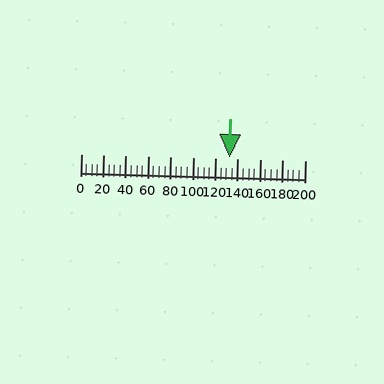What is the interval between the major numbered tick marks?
The major tick marks are spaced 20 units apart.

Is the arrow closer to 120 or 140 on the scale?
The arrow is closer to 140.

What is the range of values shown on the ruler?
The ruler shows values from 0 to 200.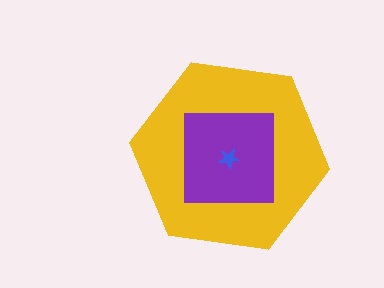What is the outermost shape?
The yellow hexagon.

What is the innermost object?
The blue star.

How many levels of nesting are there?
3.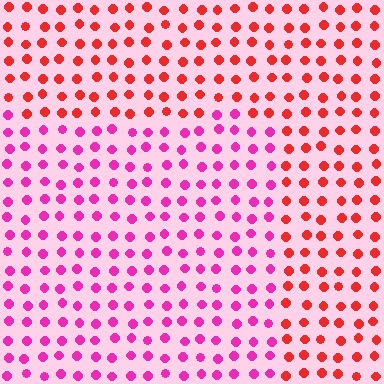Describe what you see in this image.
The image is filled with small red elements in a uniform arrangement. A rectangle-shaped region is visible where the elements are tinted to a slightly different hue, forming a subtle color boundary.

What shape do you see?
I see a rectangle.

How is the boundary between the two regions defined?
The boundary is defined purely by a slight shift in hue (about 43 degrees). Spacing, size, and orientation are identical on both sides.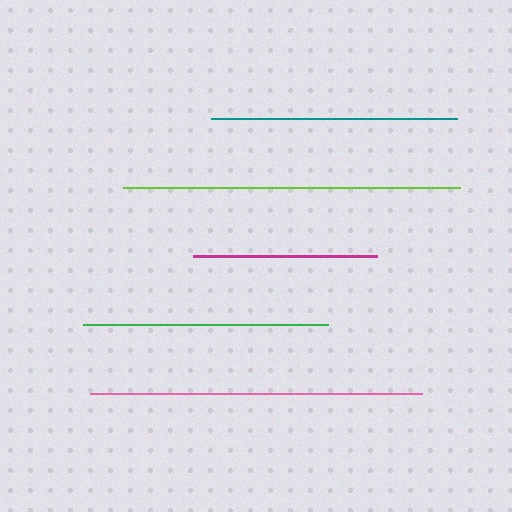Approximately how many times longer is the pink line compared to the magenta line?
The pink line is approximately 1.8 times the length of the magenta line.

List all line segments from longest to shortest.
From longest to shortest: lime, pink, teal, green, magenta.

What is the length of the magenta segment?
The magenta segment is approximately 184 pixels long.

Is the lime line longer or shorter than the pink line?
The lime line is longer than the pink line.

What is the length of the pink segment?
The pink segment is approximately 332 pixels long.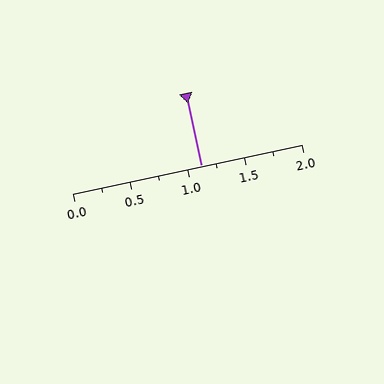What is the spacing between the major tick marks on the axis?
The major ticks are spaced 0.5 apart.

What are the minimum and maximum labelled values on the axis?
The axis runs from 0.0 to 2.0.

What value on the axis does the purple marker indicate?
The marker indicates approximately 1.12.